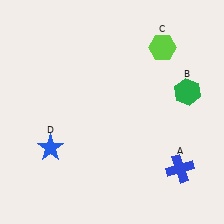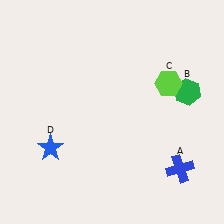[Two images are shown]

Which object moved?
The lime hexagon (C) moved down.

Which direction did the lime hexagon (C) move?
The lime hexagon (C) moved down.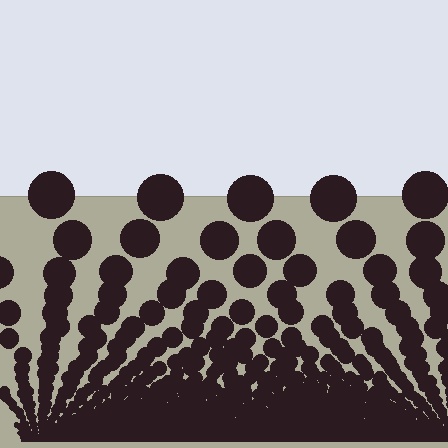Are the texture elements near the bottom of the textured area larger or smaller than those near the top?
Smaller. The gradient is inverted — elements near the bottom are smaller and denser.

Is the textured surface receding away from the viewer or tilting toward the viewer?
The surface appears to tilt toward the viewer. Texture elements get larger and sparser toward the top.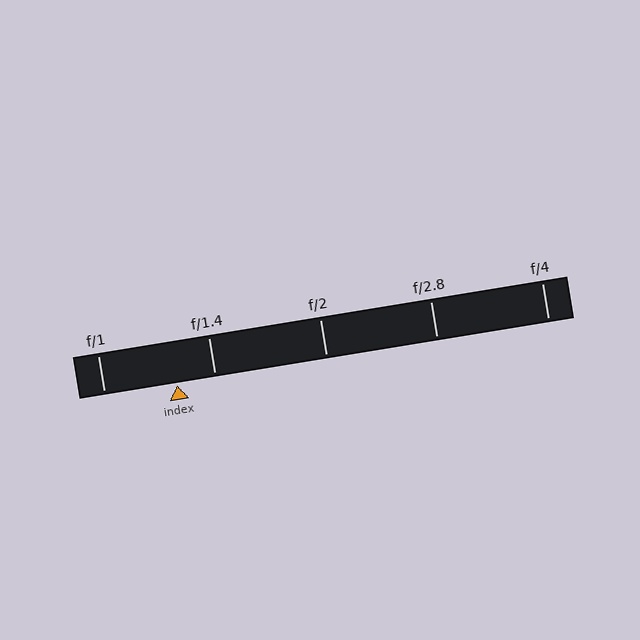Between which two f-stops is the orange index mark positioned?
The index mark is between f/1 and f/1.4.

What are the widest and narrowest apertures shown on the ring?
The widest aperture shown is f/1 and the narrowest is f/4.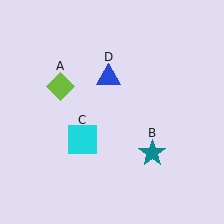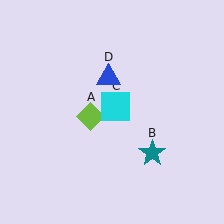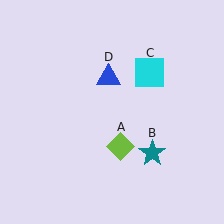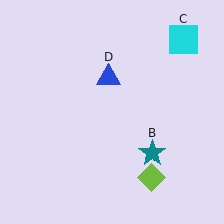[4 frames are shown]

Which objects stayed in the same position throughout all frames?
Teal star (object B) and blue triangle (object D) remained stationary.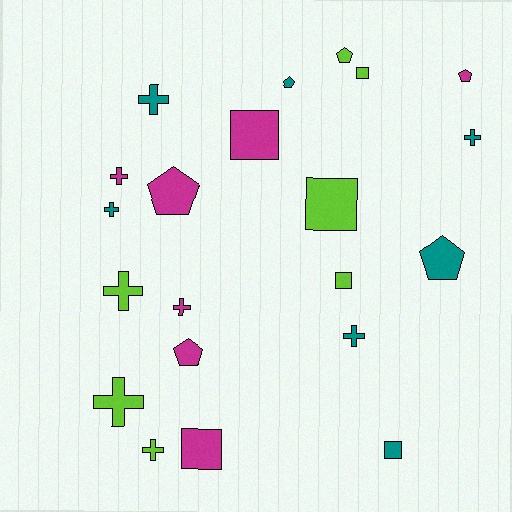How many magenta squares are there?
There are 2 magenta squares.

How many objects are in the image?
There are 21 objects.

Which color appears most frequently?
Teal, with 7 objects.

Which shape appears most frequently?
Cross, with 9 objects.